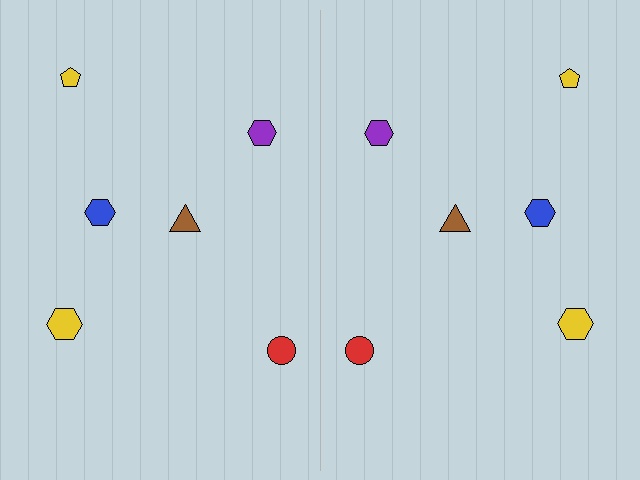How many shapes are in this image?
There are 12 shapes in this image.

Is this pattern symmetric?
Yes, this pattern has bilateral (reflection) symmetry.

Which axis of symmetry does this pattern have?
The pattern has a vertical axis of symmetry running through the center of the image.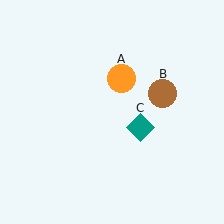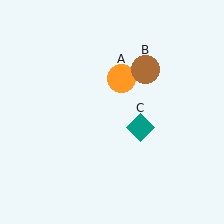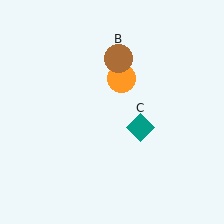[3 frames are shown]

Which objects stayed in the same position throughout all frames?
Orange circle (object A) and teal diamond (object C) remained stationary.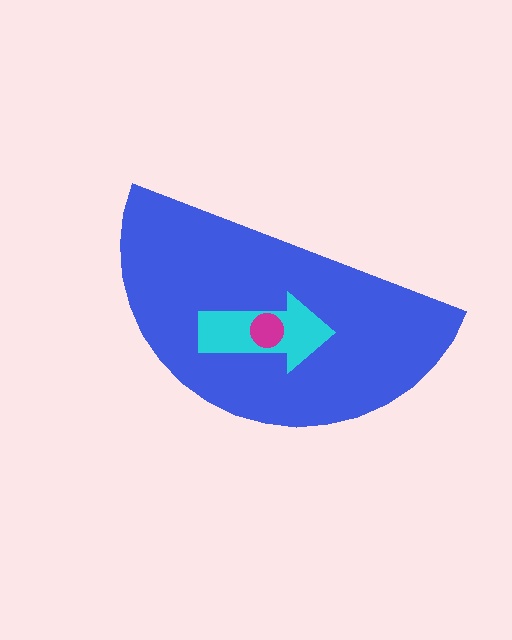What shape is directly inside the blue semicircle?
The cyan arrow.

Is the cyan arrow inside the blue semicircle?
Yes.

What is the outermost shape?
The blue semicircle.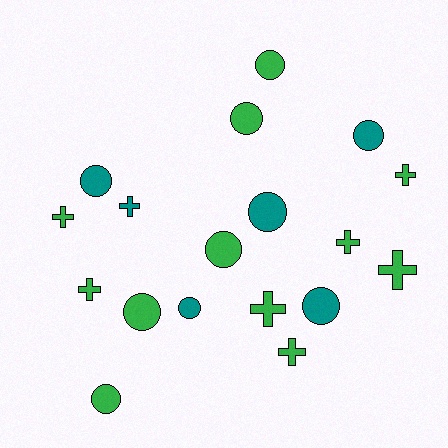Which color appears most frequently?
Green, with 12 objects.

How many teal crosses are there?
There is 1 teal cross.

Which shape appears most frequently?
Circle, with 10 objects.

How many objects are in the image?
There are 18 objects.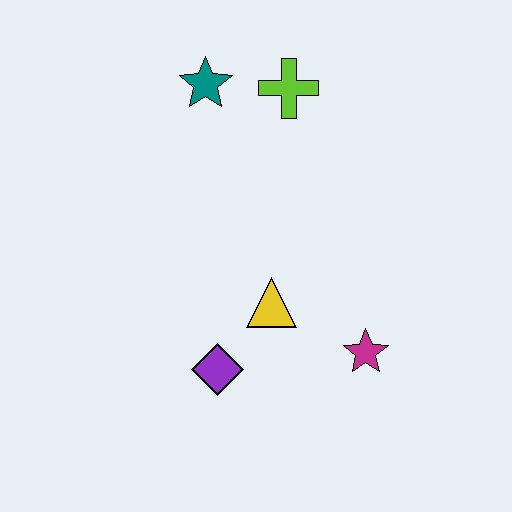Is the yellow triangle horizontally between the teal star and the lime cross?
Yes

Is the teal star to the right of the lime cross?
No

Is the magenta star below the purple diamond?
No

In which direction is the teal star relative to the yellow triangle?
The teal star is above the yellow triangle.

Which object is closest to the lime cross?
The teal star is closest to the lime cross.